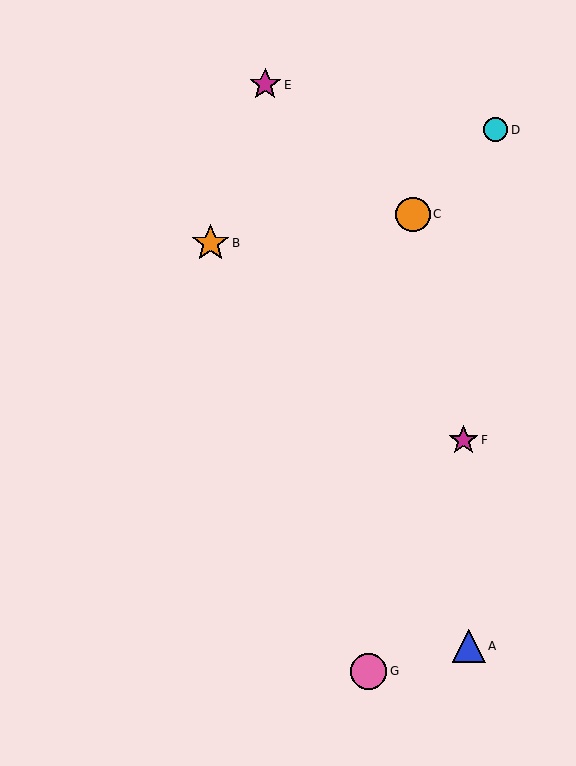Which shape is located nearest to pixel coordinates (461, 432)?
The magenta star (labeled F) at (463, 440) is nearest to that location.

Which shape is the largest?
The orange star (labeled B) is the largest.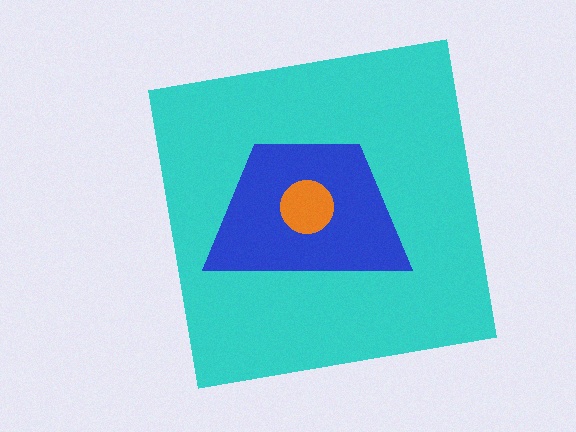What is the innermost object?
The orange circle.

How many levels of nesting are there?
3.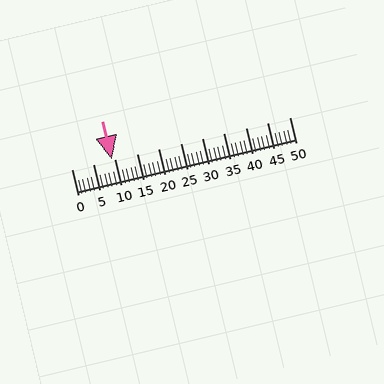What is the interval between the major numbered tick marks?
The major tick marks are spaced 5 units apart.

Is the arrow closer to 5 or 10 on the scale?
The arrow is closer to 10.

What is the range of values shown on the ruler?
The ruler shows values from 0 to 50.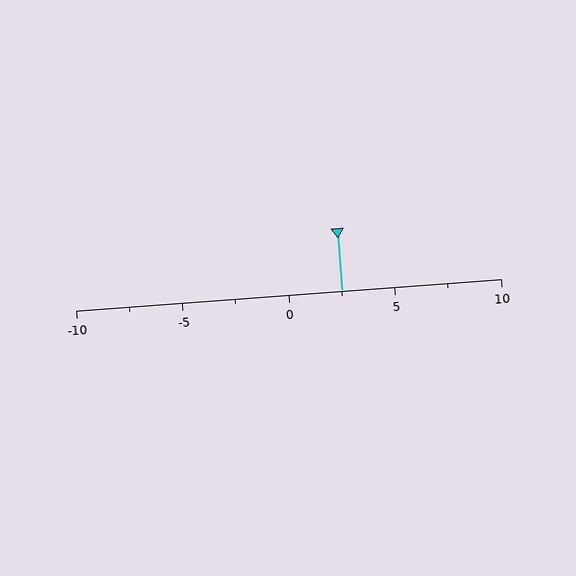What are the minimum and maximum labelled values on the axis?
The axis runs from -10 to 10.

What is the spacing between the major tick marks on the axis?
The major ticks are spaced 5 apart.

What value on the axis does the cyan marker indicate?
The marker indicates approximately 2.5.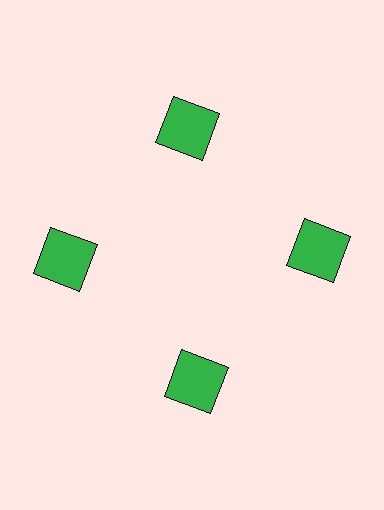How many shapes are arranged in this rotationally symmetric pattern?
There are 4 shapes, arranged in 4 groups of 1.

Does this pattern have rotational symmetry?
Yes, this pattern has 4-fold rotational symmetry. It looks the same after rotating 90 degrees around the center.